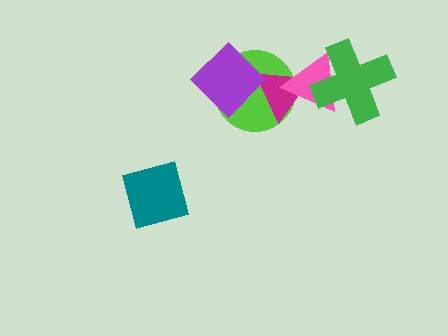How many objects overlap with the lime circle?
3 objects overlap with the lime circle.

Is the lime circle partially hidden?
Yes, it is partially covered by another shape.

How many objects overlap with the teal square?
0 objects overlap with the teal square.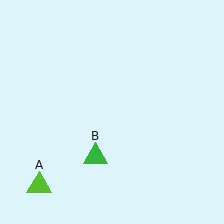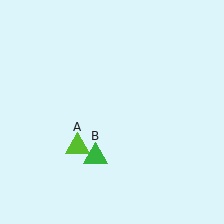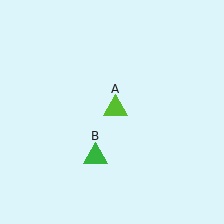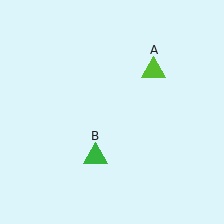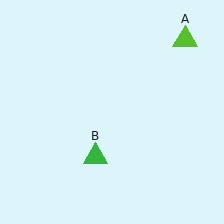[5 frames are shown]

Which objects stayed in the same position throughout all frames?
Green triangle (object B) remained stationary.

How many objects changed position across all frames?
1 object changed position: lime triangle (object A).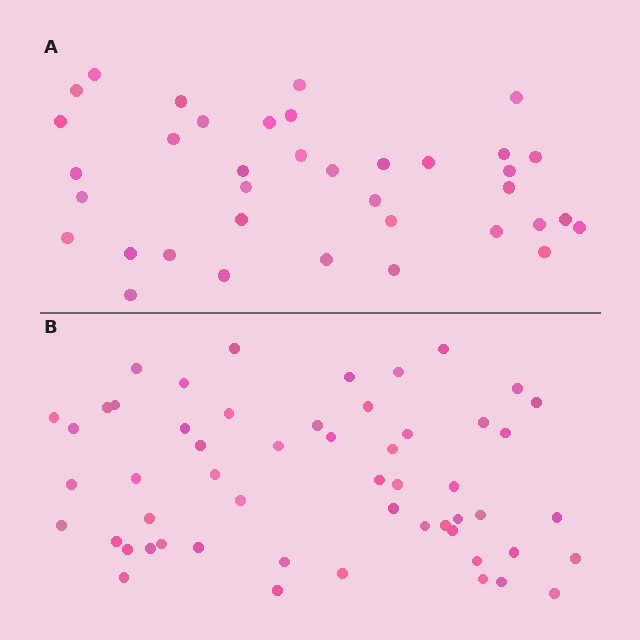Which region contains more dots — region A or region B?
Region B (the bottom region) has more dots.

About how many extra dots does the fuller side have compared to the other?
Region B has approximately 15 more dots than region A.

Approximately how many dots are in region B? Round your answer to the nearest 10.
About 50 dots. (The exact count is 54, which rounds to 50.)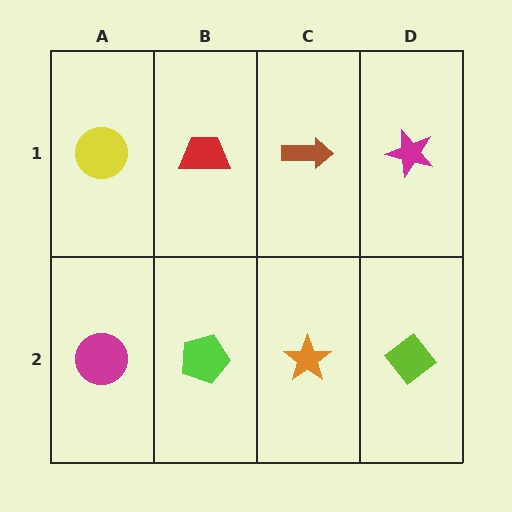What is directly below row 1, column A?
A magenta circle.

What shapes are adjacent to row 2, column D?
A magenta star (row 1, column D), an orange star (row 2, column C).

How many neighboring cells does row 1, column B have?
3.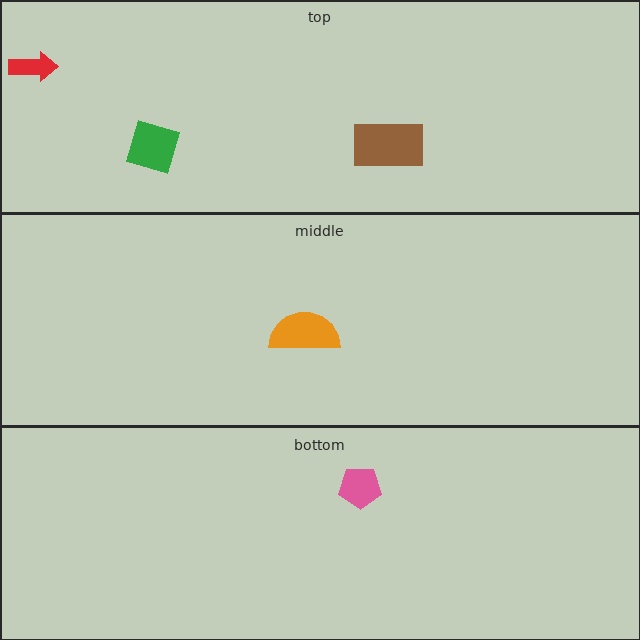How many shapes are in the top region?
3.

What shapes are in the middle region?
The orange semicircle.